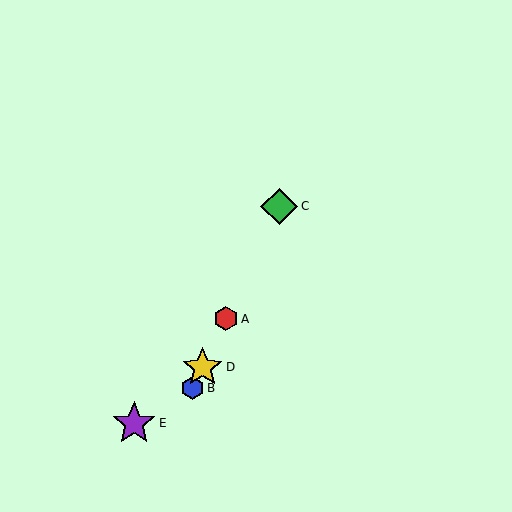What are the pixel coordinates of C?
Object C is at (279, 206).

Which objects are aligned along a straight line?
Objects A, B, C, D are aligned along a straight line.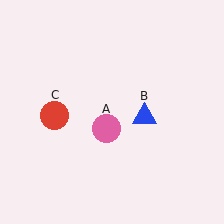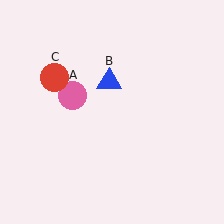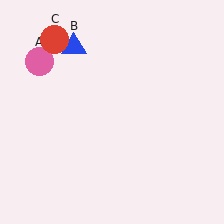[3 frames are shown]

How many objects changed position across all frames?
3 objects changed position: pink circle (object A), blue triangle (object B), red circle (object C).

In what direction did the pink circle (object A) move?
The pink circle (object A) moved up and to the left.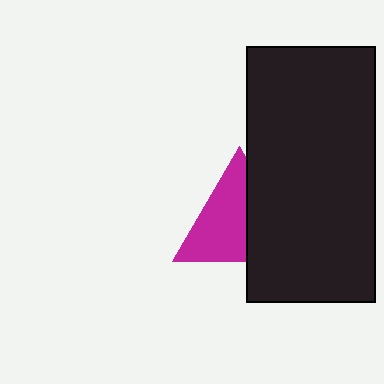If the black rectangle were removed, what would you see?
You would see the complete magenta triangle.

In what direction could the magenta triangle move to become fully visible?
The magenta triangle could move left. That would shift it out from behind the black rectangle entirely.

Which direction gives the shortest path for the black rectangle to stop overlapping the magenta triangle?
Moving right gives the shortest separation.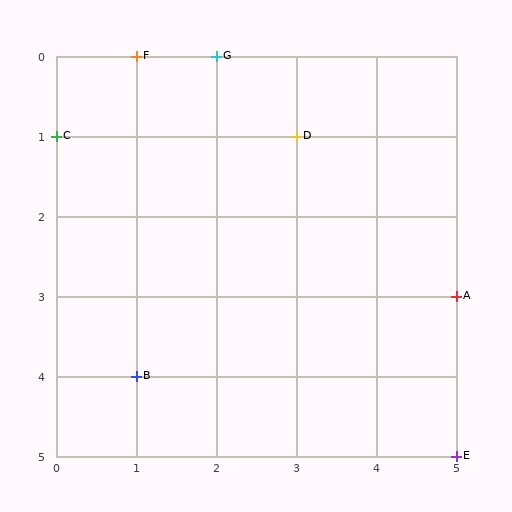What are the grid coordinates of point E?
Point E is at grid coordinates (5, 5).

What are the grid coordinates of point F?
Point F is at grid coordinates (1, 0).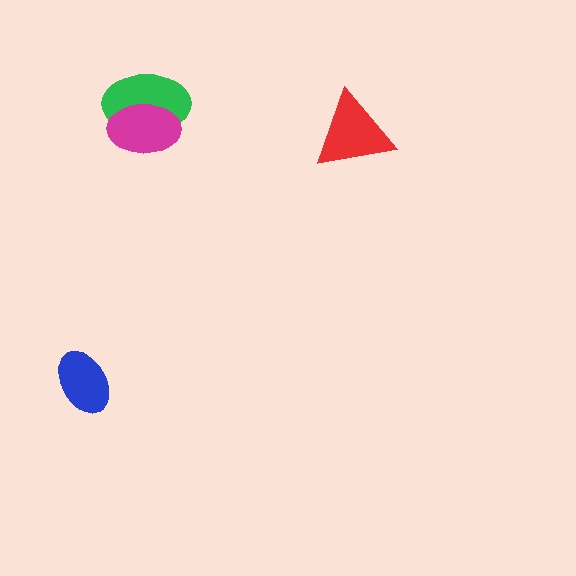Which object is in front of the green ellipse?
The magenta ellipse is in front of the green ellipse.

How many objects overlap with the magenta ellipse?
1 object overlaps with the magenta ellipse.